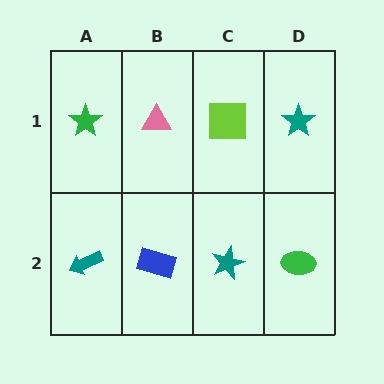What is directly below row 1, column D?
A green ellipse.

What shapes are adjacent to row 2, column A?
A green star (row 1, column A), a blue rectangle (row 2, column B).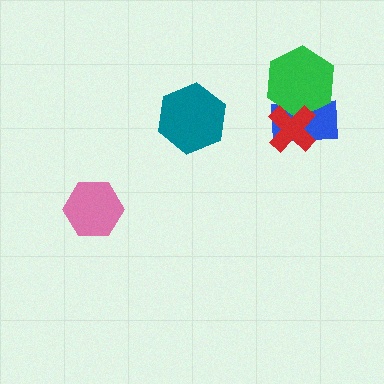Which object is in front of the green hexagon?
The red cross is in front of the green hexagon.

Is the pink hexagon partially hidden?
No, no other shape covers it.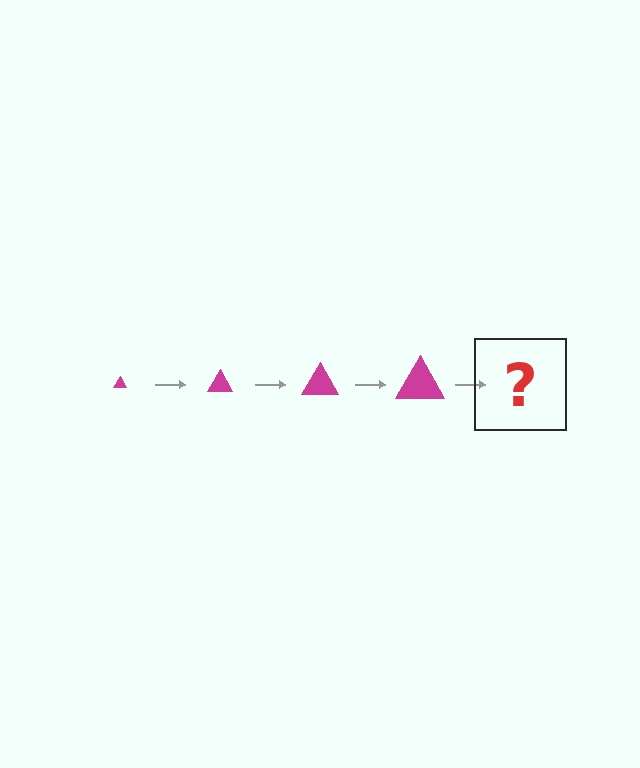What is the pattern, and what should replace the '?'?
The pattern is that the triangle gets progressively larger each step. The '?' should be a magenta triangle, larger than the previous one.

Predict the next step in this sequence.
The next step is a magenta triangle, larger than the previous one.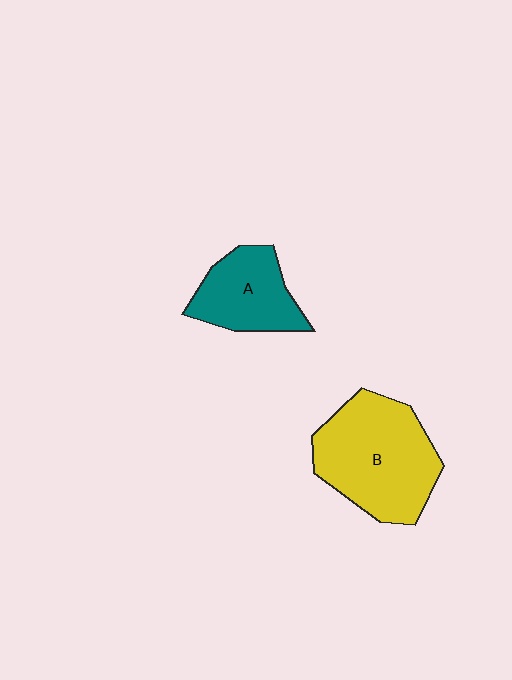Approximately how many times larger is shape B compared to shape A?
Approximately 1.7 times.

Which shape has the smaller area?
Shape A (teal).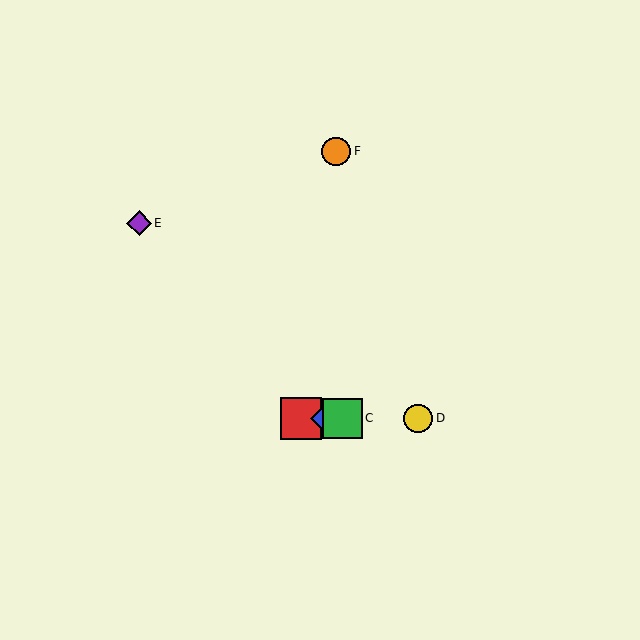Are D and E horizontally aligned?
No, D is at y≈418 and E is at y≈223.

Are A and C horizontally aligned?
Yes, both are at y≈418.